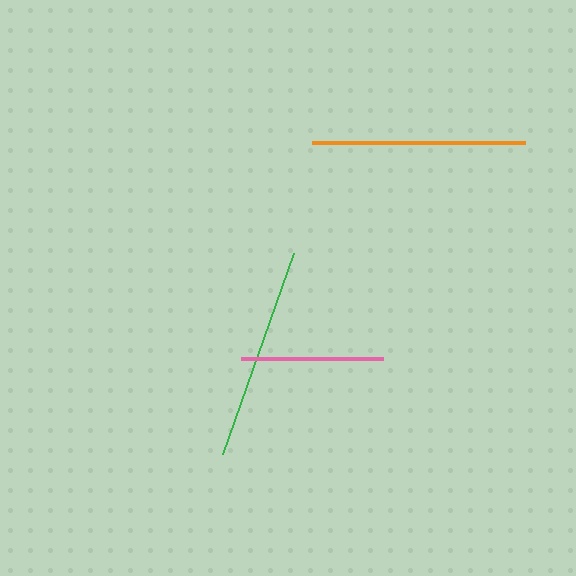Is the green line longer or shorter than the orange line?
The green line is longer than the orange line.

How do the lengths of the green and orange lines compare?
The green and orange lines are approximately the same length.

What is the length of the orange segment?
The orange segment is approximately 213 pixels long.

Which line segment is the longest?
The green line is the longest at approximately 213 pixels.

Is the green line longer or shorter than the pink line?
The green line is longer than the pink line.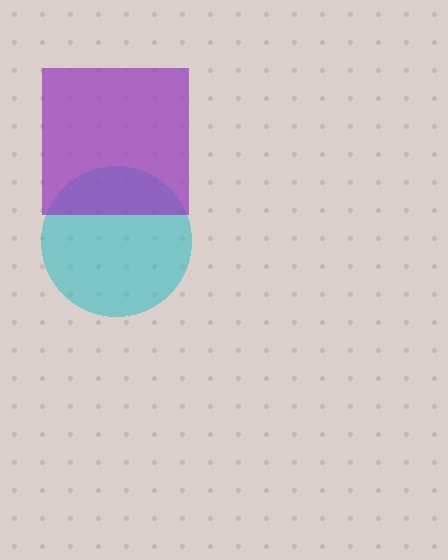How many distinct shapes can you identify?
There are 2 distinct shapes: a cyan circle, a purple square.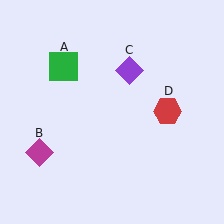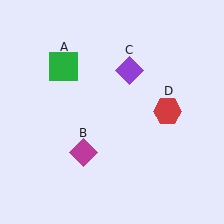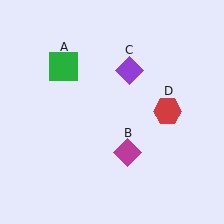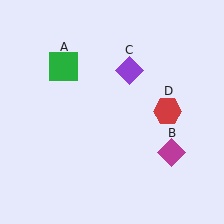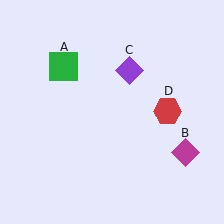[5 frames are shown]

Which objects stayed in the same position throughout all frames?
Green square (object A) and purple diamond (object C) and red hexagon (object D) remained stationary.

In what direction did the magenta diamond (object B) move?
The magenta diamond (object B) moved right.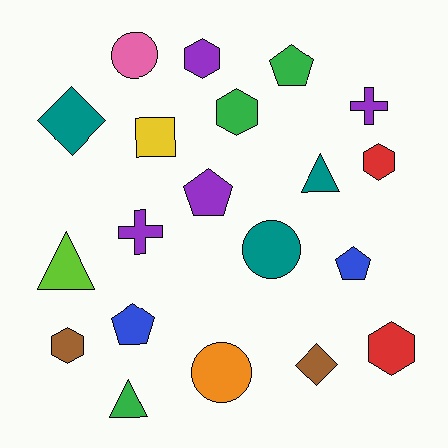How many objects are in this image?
There are 20 objects.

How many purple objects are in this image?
There are 4 purple objects.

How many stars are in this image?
There are no stars.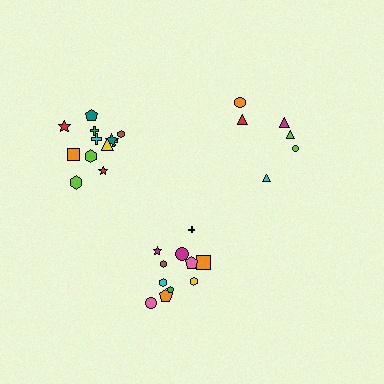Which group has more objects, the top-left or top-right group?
The top-left group.